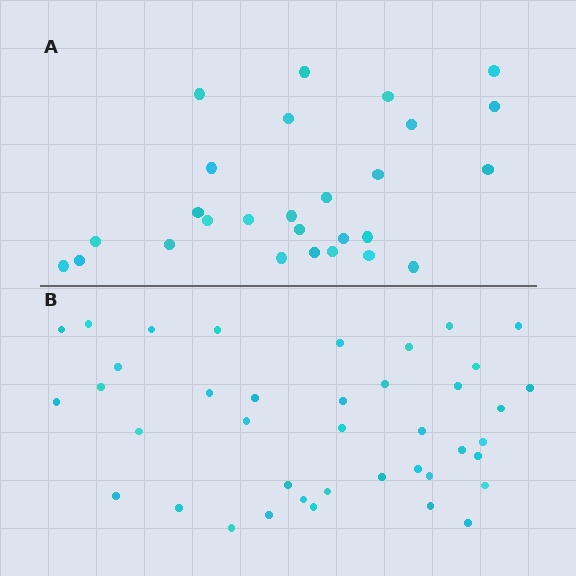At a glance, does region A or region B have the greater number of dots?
Region B (the bottom region) has more dots.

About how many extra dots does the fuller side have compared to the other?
Region B has approximately 15 more dots than region A.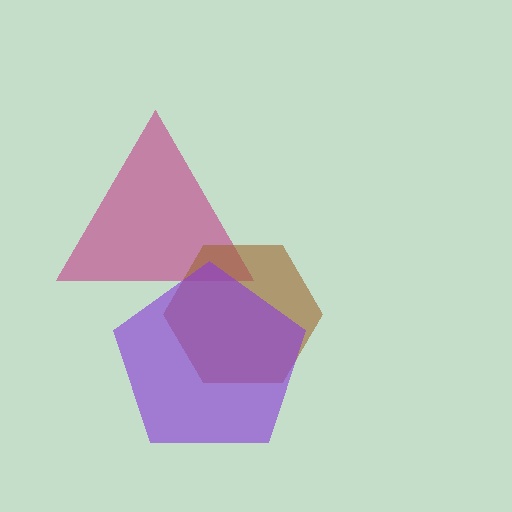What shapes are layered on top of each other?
The layered shapes are: a magenta triangle, a brown hexagon, a purple pentagon.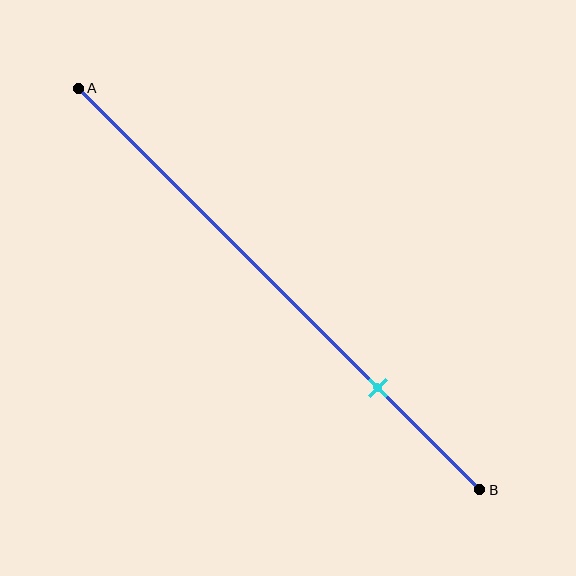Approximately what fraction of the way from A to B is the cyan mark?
The cyan mark is approximately 75% of the way from A to B.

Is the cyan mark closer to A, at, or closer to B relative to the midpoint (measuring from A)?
The cyan mark is closer to point B than the midpoint of segment AB.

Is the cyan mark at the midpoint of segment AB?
No, the mark is at about 75% from A, not at the 50% midpoint.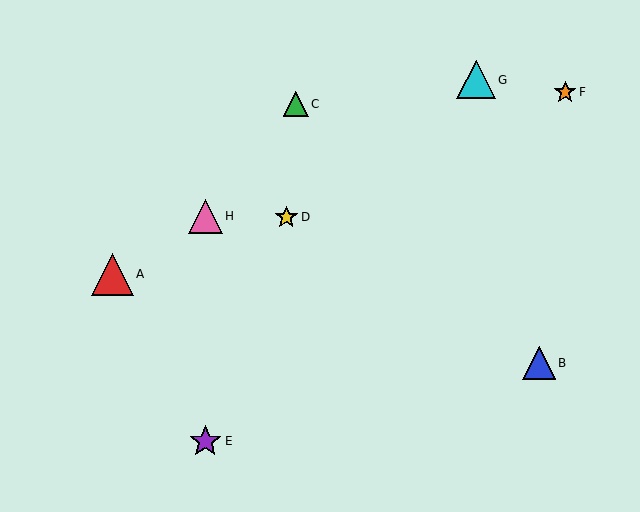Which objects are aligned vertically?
Objects E, H are aligned vertically.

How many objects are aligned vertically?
2 objects (E, H) are aligned vertically.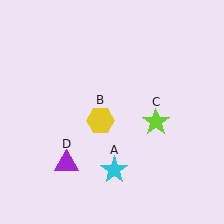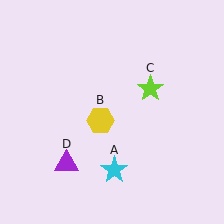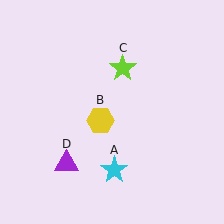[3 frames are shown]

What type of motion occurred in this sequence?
The lime star (object C) rotated counterclockwise around the center of the scene.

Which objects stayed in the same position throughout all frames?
Cyan star (object A) and yellow hexagon (object B) and purple triangle (object D) remained stationary.